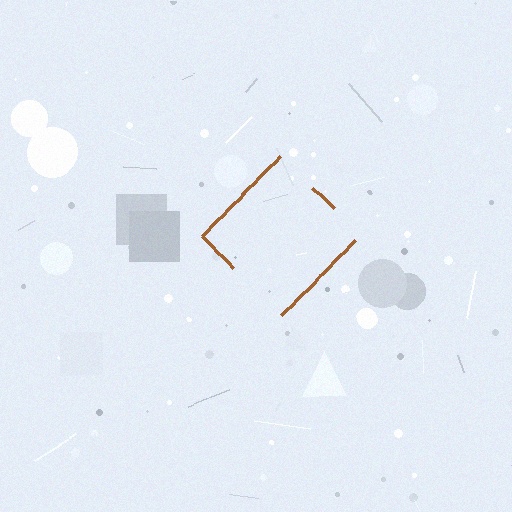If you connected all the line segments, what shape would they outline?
They would outline a diamond.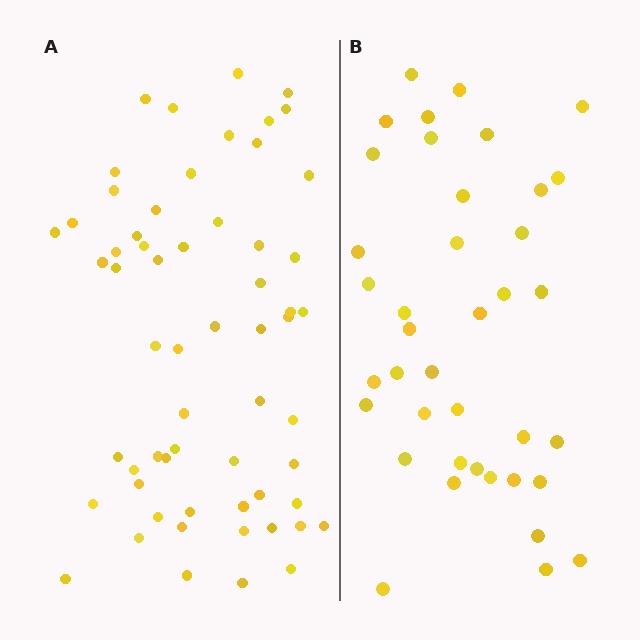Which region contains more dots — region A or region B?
Region A (the left region) has more dots.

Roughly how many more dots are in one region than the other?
Region A has approximately 20 more dots than region B.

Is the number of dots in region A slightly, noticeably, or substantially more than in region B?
Region A has substantially more. The ratio is roughly 1.5 to 1.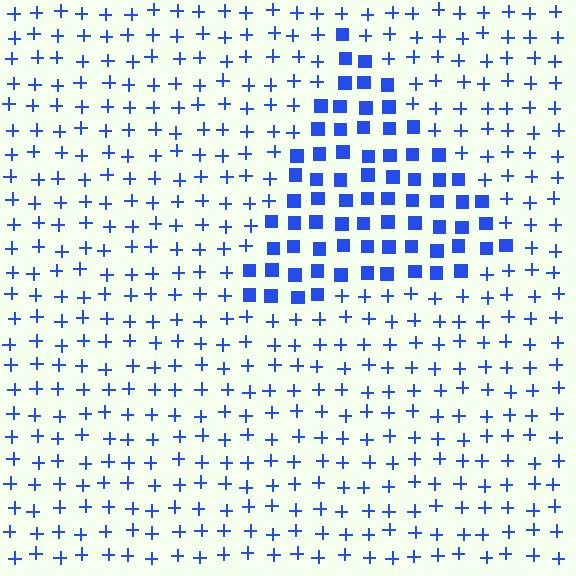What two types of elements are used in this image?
The image uses squares inside the triangle region and plus signs outside it.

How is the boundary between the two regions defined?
The boundary is defined by a change in element shape: squares inside vs. plus signs outside. All elements share the same color and spacing.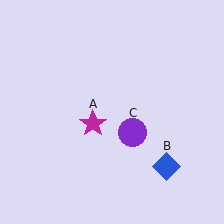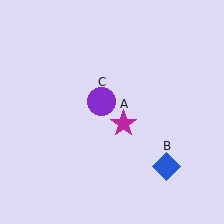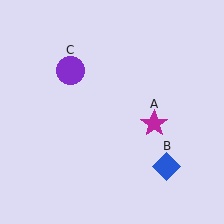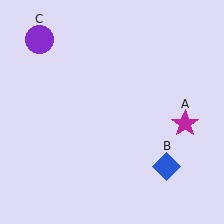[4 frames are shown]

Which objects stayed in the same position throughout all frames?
Blue diamond (object B) remained stationary.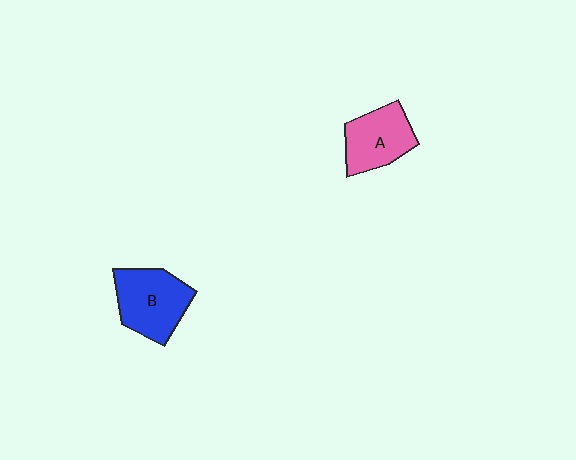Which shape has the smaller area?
Shape A (pink).